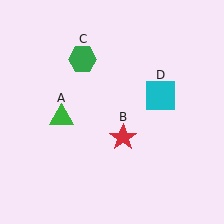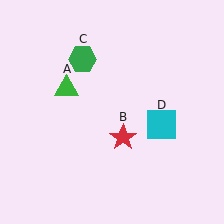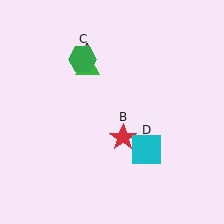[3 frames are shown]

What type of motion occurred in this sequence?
The green triangle (object A), cyan square (object D) rotated clockwise around the center of the scene.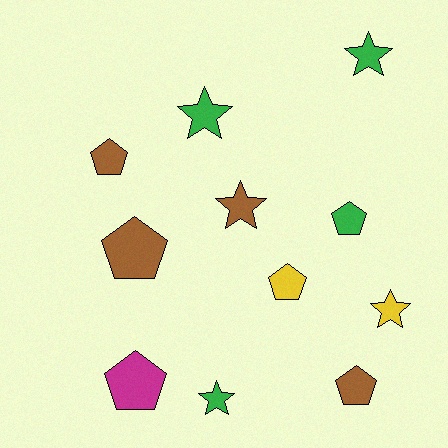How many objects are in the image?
There are 11 objects.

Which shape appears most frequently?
Pentagon, with 6 objects.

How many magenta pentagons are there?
There is 1 magenta pentagon.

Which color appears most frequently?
Brown, with 4 objects.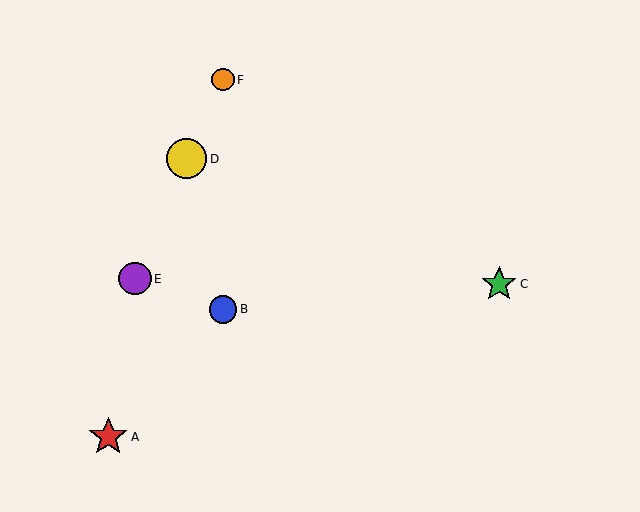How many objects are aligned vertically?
2 objects (B, F) are aligned vertically.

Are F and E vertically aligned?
No, F is at x≈223 and E is at x≈135.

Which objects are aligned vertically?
Objects B, F are aligned vertically.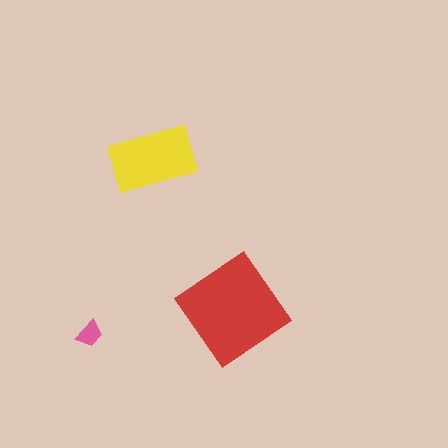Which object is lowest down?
The pink trapezoid is bottommost.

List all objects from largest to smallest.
The red diamond, the yellow rectangle, the pink trapezoid.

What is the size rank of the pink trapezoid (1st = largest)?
3rd.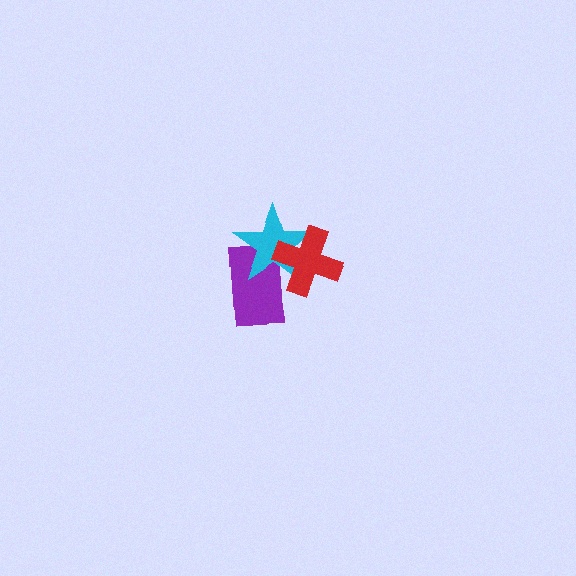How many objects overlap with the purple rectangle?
2 objects overlap with the purple rectangle.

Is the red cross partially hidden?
No, no other shape covers it.